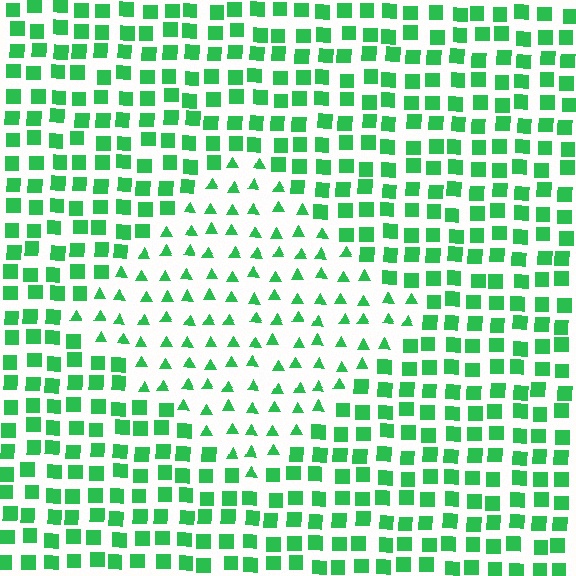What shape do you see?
I see a diamond.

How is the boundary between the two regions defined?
The boundary is defined by a change in element shape: triangles inside vs. squares outside. All elements share the same color and spacing.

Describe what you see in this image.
The image is filled with small green elements arranged in a uniform grid. A diamond-shaped region contains triangles, while the surrounding area contains squares. The boundary is defined purely by the change in element shape.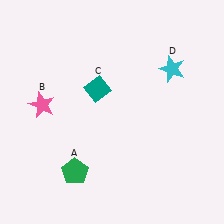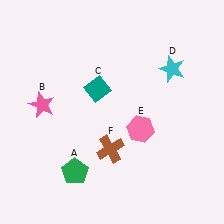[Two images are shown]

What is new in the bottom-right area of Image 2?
A pink hexagon (E) was added in the bottom-right area of Image 2.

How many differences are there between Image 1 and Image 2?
There are 2 differences between the two images.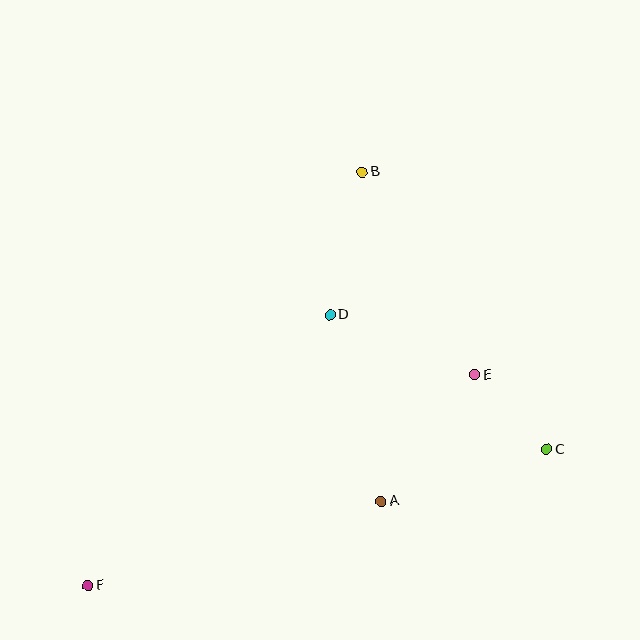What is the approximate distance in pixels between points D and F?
The distance between D and F is approximately 363 pixels.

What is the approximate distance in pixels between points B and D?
The distance between B and D is approximately 147 pixels.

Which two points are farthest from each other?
Points B and F are farthest from each other.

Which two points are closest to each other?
Points C and E are closest to each other.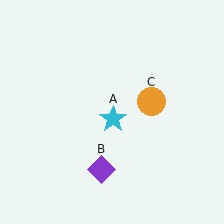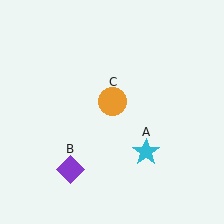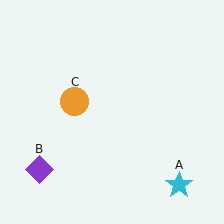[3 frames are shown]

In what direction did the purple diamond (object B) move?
The purple diamond (object B) moved left.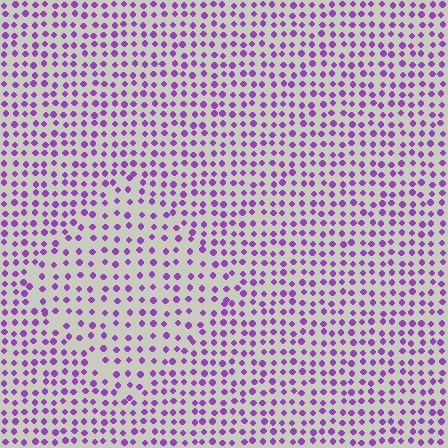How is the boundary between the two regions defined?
The boundary is defined by a change in element density (approximately 1.5x ratio). All elements are the same color, size, and shape.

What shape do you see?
I see a diamond.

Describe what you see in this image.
The image contains small purple elements arranged at two different densities. A diamond-shaped region is visible where the elements are less densely packed than the surrounding area.